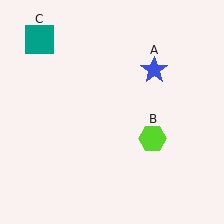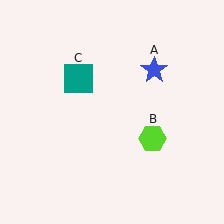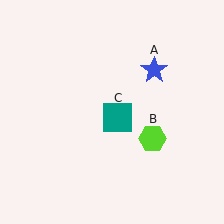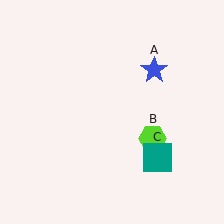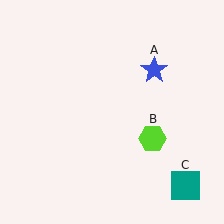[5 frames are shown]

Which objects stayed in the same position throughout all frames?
Blue star (object A) and lime hexagon (object B) remained stationary.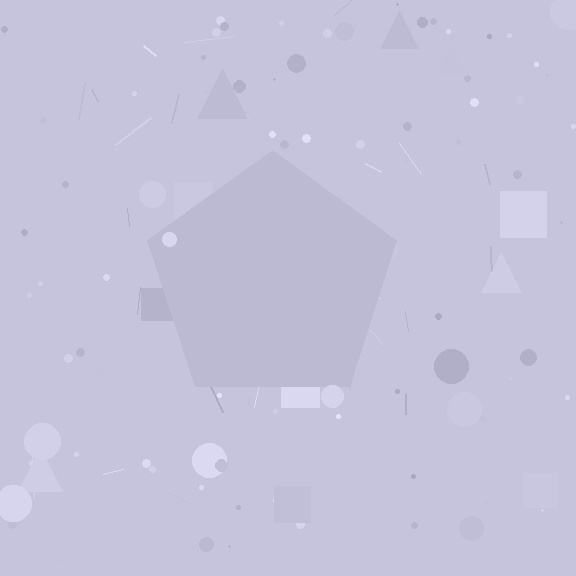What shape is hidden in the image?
A pentagon is hidden in the image.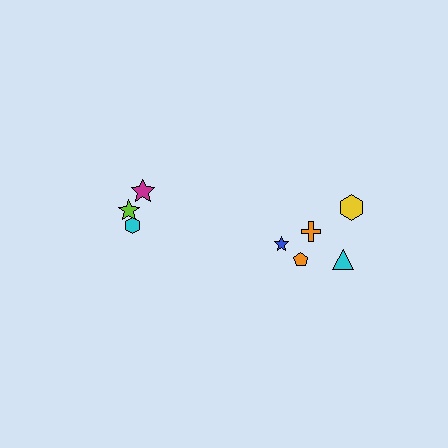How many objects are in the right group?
There are 5 objects.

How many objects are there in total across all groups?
There are 8 objects.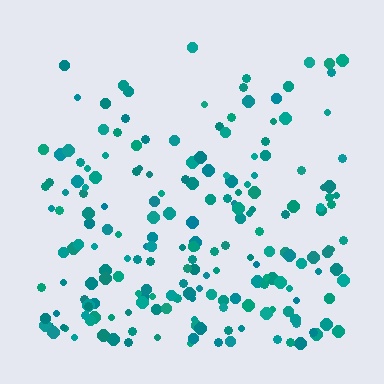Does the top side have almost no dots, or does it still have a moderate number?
Still a moderate number, just noticeably fewer than the bottom.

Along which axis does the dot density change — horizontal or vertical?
Vertical.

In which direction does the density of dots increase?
From top to bottom, with the bottom side densest.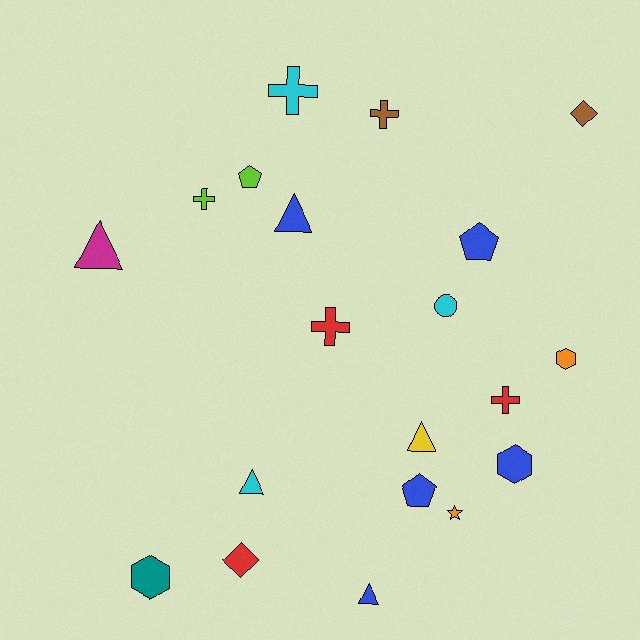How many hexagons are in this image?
There are 3 hexagons.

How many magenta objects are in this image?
There is 1 magenta object.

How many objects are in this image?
There are 20 objects.